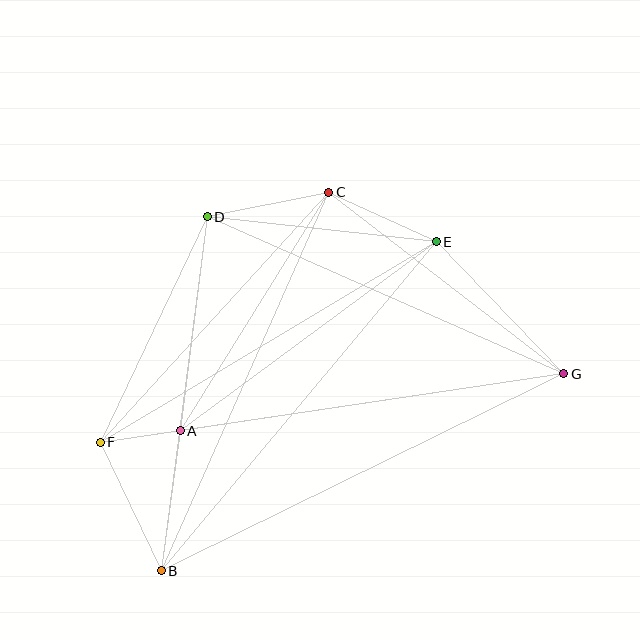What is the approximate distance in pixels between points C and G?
The distance between C and G is approximately 297 pixels.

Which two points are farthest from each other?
Points F and G are farthest from each other.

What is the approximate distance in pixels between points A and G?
The distance between A and G is approximately 388 pixels.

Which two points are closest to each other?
Points A and F are closest to each other.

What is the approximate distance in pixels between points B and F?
The distance between B and F is approximately 142 pixels.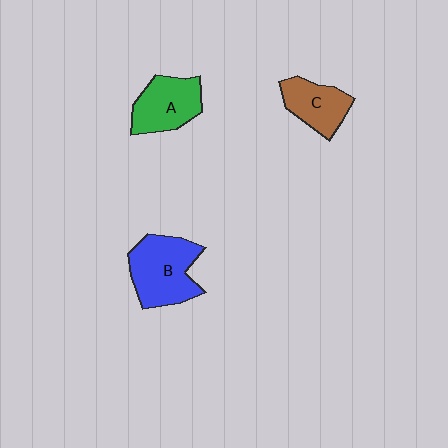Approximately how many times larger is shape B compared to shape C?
Approximately 1.5 times.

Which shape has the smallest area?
Shape C (brown).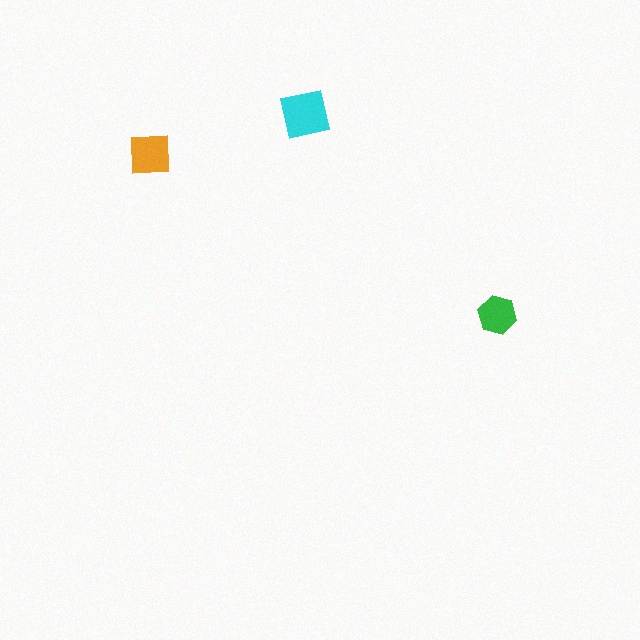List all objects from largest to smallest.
The cyan square, the orange square, the green hexagon.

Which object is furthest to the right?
The green hexagon is rightmost.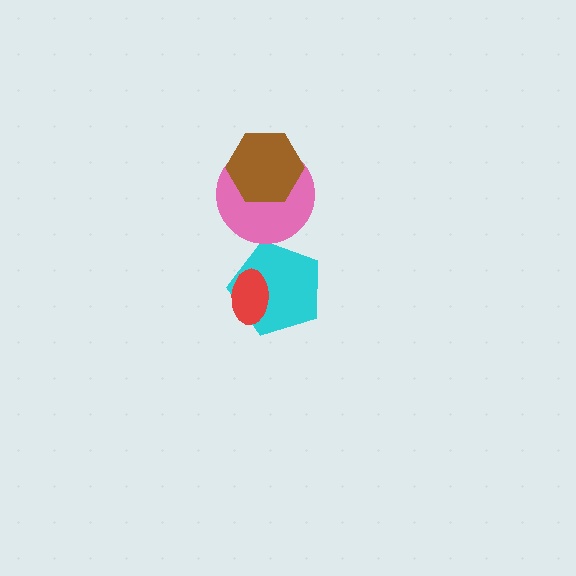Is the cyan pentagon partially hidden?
Yes, it is partially covered by another shape.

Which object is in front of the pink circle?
The brown hexagon is in front of the pink circle.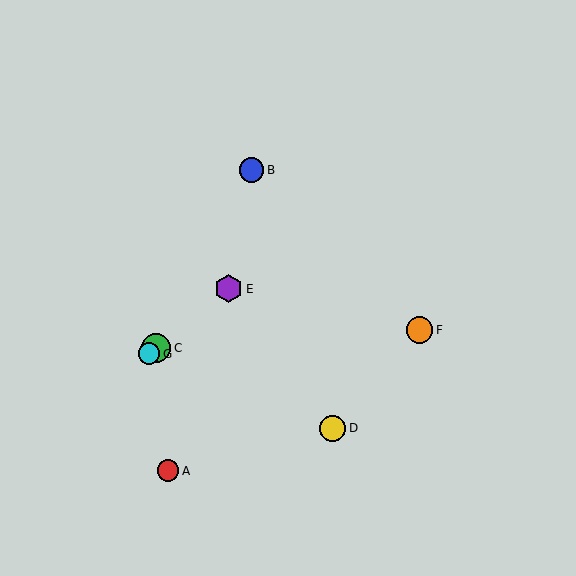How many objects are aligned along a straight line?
3 objects (C, E, G) are aligned along a straight line.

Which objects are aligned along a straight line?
Objects C, E, G are aligned along a straight line.